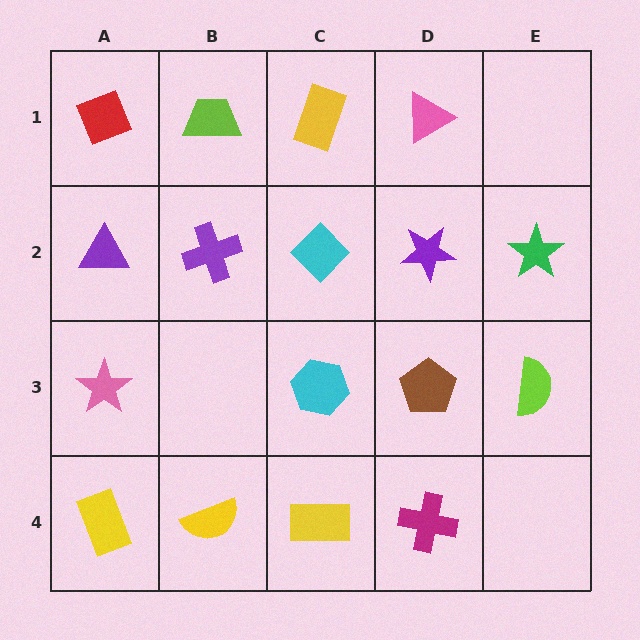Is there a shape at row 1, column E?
No, that cell is empty.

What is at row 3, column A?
A pink star.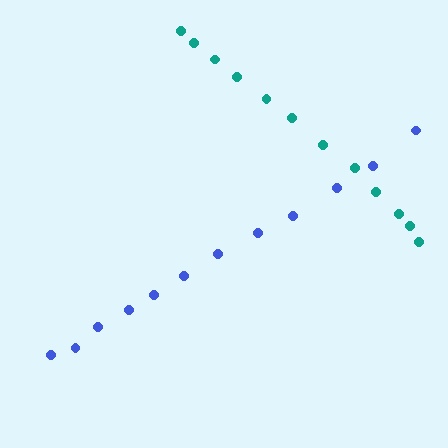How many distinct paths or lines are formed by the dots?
There are 2 distinct paths.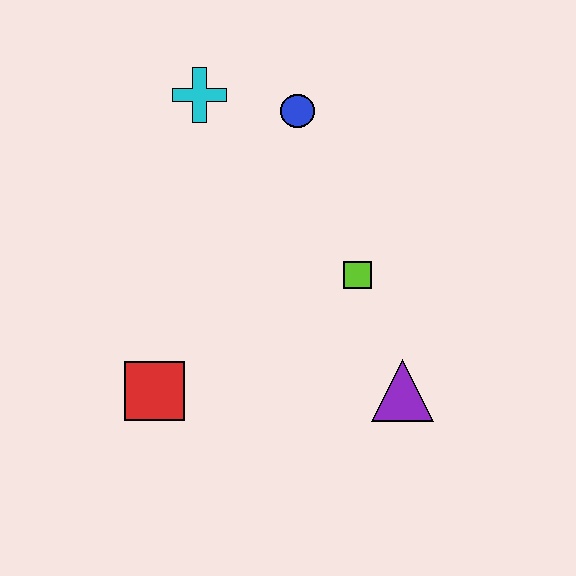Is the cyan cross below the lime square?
No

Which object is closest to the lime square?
The purple triangle is closest to the lime square.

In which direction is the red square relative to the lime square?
The red square is to the left of the lime square.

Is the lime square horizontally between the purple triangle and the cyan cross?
Yes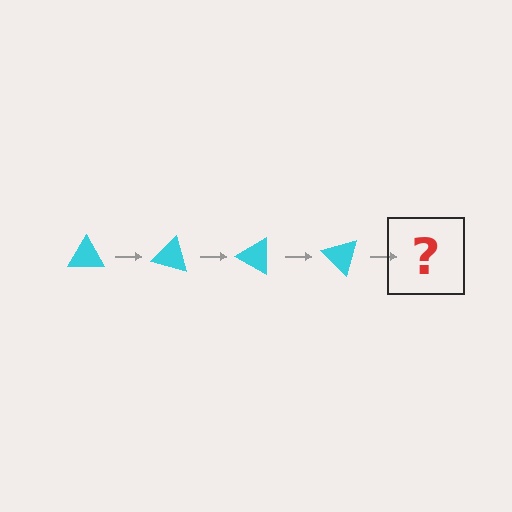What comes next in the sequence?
The next element should be a cyan triangle rotated 60 degrees.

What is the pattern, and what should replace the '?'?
The pattern is that the triangle rotates 15 degrees each step. The '?' should be a cyan triangle rotated 60 degrees.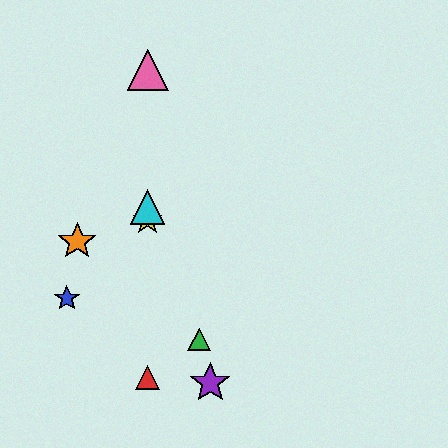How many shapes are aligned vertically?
4 shapes (the red triangle, the yellow star, the cyan triangle, the pink triangle) are aligned vertically.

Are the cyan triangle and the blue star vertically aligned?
No, the cyan triangle is at x≈148 and the blue star is at x≈67.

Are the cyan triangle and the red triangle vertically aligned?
Yes, both are at x≈148.